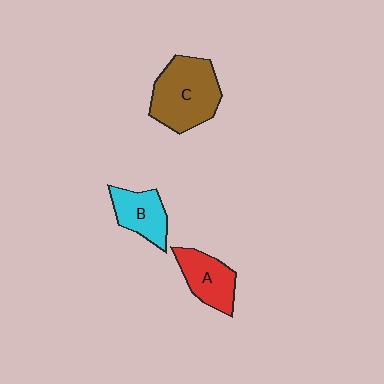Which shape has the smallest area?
Shape B (cyan).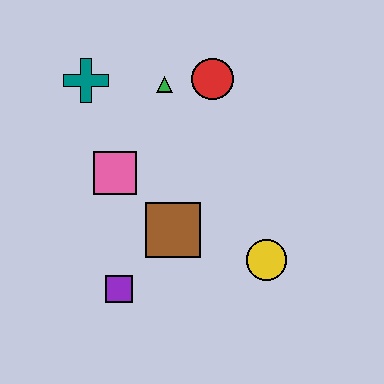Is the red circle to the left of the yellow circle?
Yes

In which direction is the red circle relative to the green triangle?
The red circle is to the right of the green triangle.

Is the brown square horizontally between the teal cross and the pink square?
No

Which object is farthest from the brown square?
The teal cross is farthest from the brown square.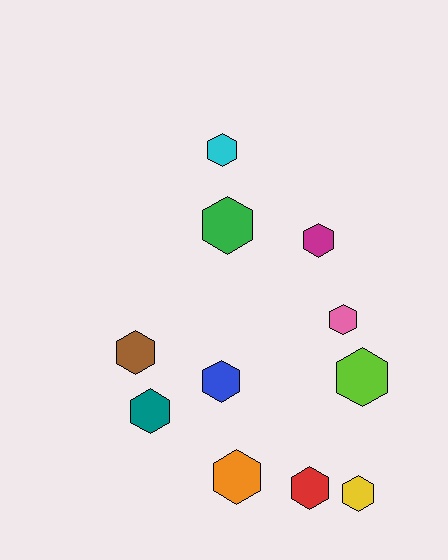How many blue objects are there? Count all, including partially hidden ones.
There is 1 blue object.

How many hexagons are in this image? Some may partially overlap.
There are 11 hexagons.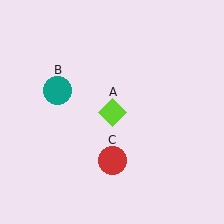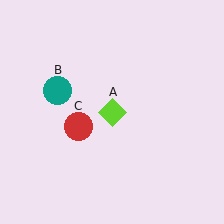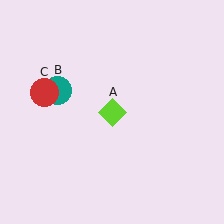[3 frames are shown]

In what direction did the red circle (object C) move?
The red circle (object C) moved up and to the left.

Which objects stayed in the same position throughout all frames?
Lime diamond (object A) and teal circle (object B) remained stationary.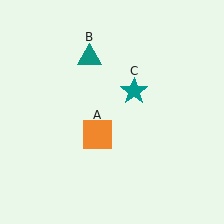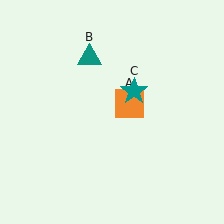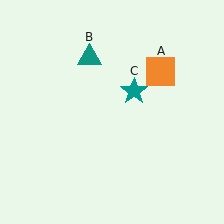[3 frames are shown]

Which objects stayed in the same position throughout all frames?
Teal triangle (object B) and teal star (object C) remained stationary.